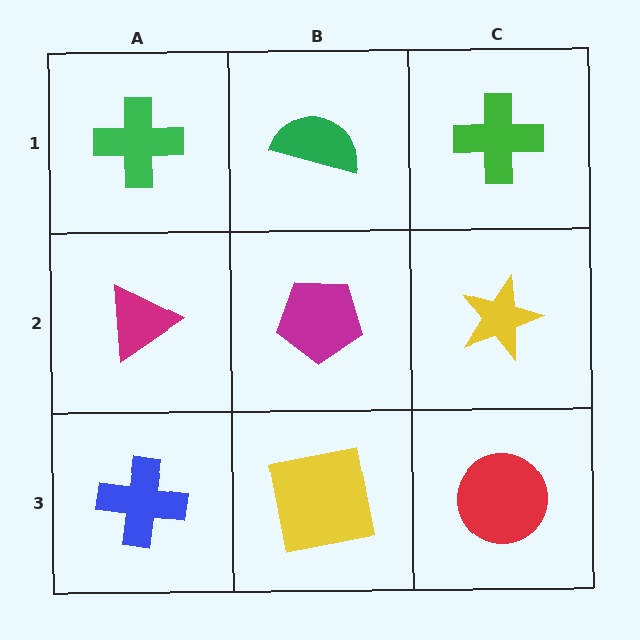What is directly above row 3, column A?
A magenta triangle.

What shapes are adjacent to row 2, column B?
A green semicircle (row 1, column B), a yellow square (row 3, column B), a magenta triangle (row 2, column A), a yellow star (row 2, column C).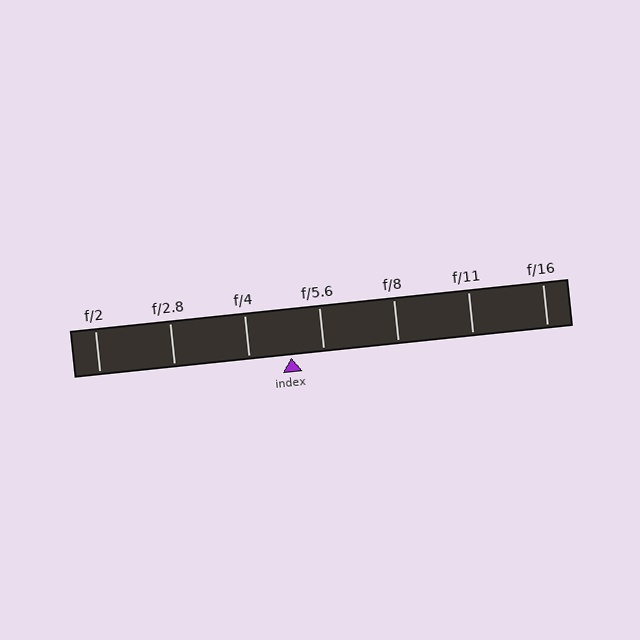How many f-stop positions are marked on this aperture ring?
There are 7 f-stop positions marked.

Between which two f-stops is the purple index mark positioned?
The index mark is between f/4 and f/5.6.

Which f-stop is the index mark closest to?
The index mark is closest to f/5.6.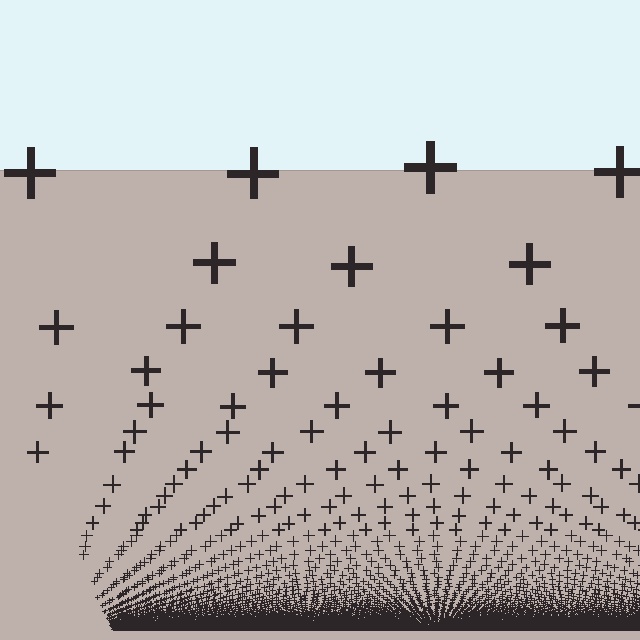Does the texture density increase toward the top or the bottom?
Density increases toward the bottom.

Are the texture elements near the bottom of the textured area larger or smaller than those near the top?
Smaller. The gradient is inverted — elements near the bottom are smaller and denser.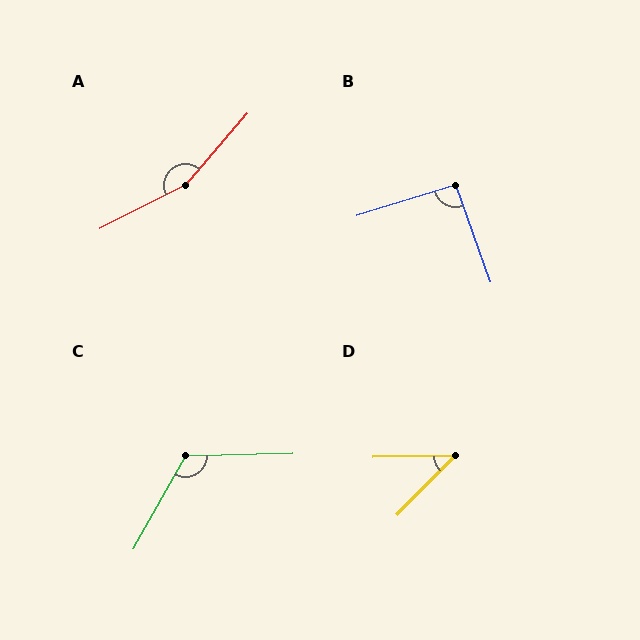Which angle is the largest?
A, at approximately 158 degrees.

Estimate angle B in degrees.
Approximately 93 degrees.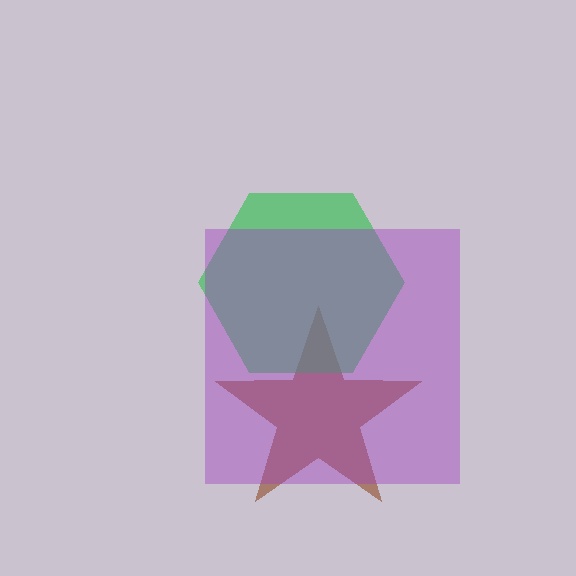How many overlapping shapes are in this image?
There are 3 overlapping shapes in the image.